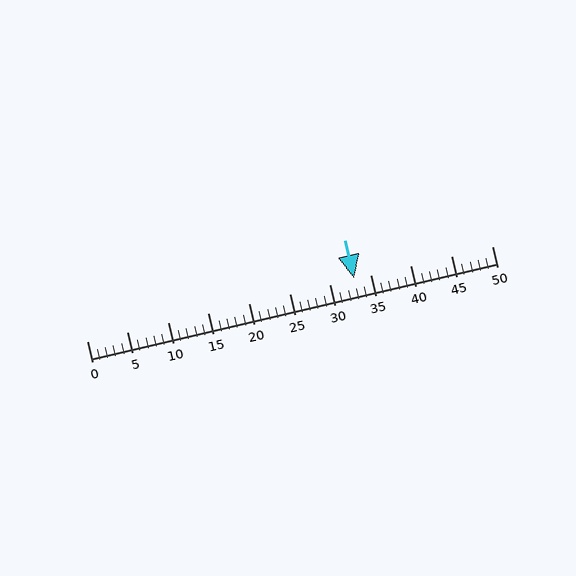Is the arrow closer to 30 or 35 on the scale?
The arrow is closer to 35.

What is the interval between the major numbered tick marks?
The major tick marks are spaced 5 units apart.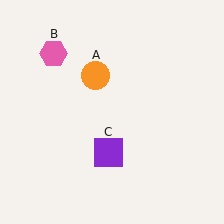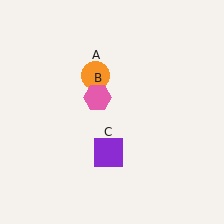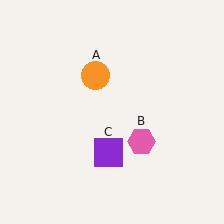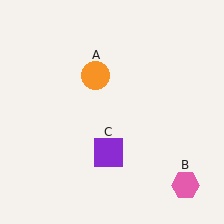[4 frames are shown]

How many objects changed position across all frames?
1 object changed position: pink hexagon (object B).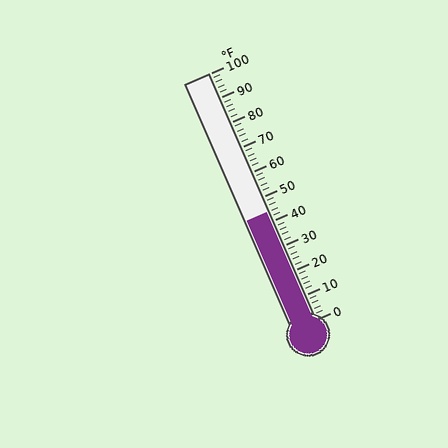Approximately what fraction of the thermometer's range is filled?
The thermometer is filled to approximately 45% of its range.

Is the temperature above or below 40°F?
The temperature is above 40°F.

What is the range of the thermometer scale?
The thermometer scale ranges from 0°F to 100°F.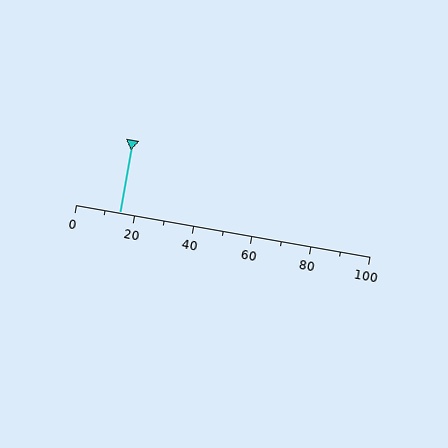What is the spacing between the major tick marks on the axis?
The major ticks are spaced 20 apart.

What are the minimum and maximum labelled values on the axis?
The axis runs from 0 to 100.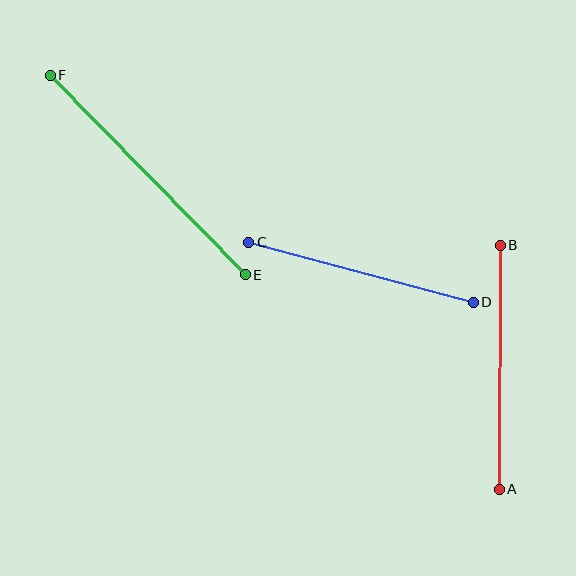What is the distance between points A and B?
The distance is approximately 244 pixels.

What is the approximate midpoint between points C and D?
The midpoint is at approximately (361, 272) pixels.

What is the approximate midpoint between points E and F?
The midpoint is at approximately (148, 175) pixels.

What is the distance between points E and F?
The distance is approximately 279 pixels.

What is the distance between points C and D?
The distance is approximately 232 pixels.